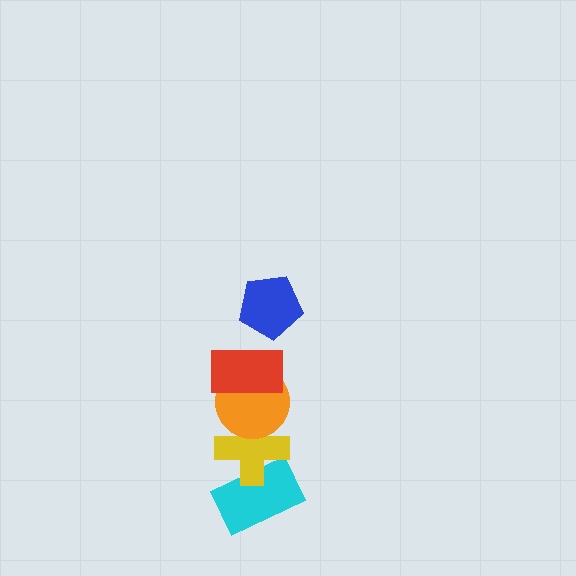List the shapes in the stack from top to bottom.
From top to bottom: the blue pentagon, the red rectangle, the orange circle, the yellow cross, the cyan rectangle.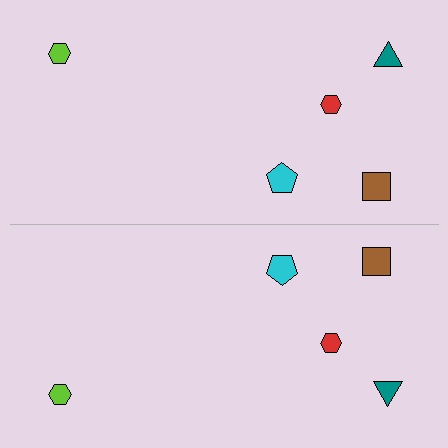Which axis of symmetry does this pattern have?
The pattern has a horizontal axis of symmetry running through the center of the image.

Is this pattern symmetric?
Yes, this pattern has bilateral (reflection) symmetry.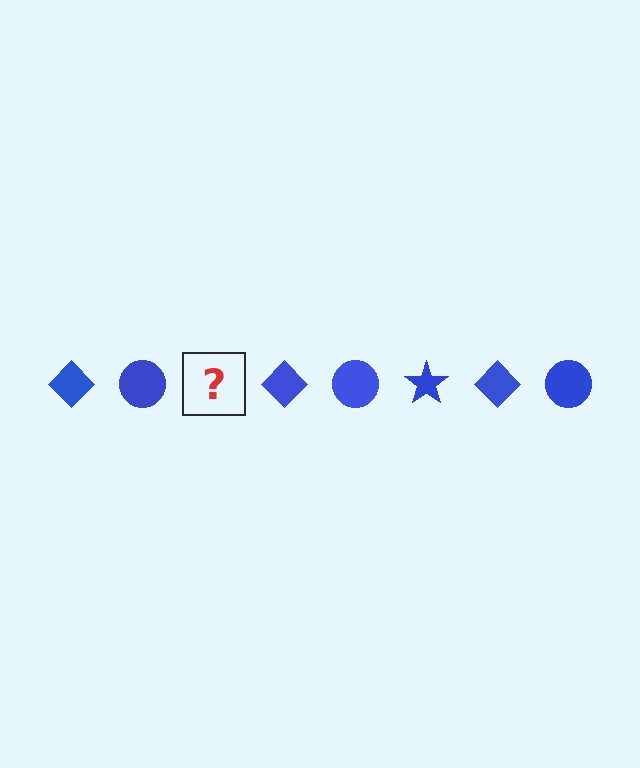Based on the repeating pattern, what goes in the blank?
The blank should be a blue star.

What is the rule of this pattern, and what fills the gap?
The rule is that the pattern cycles through diamond, circle, star shapes in blue. The gap should be filled with a blue star.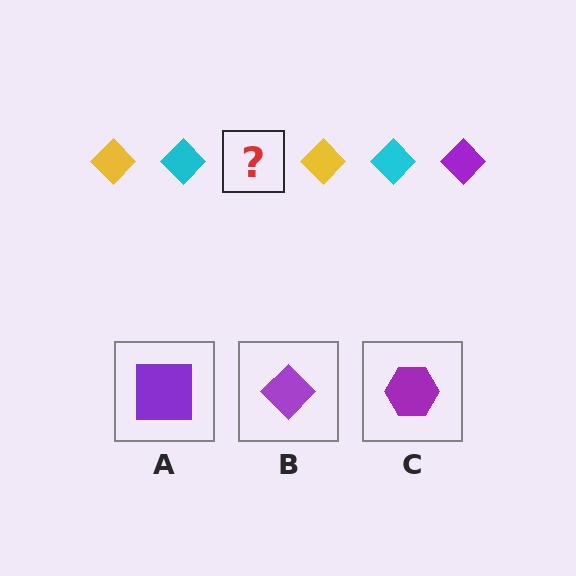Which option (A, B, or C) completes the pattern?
B.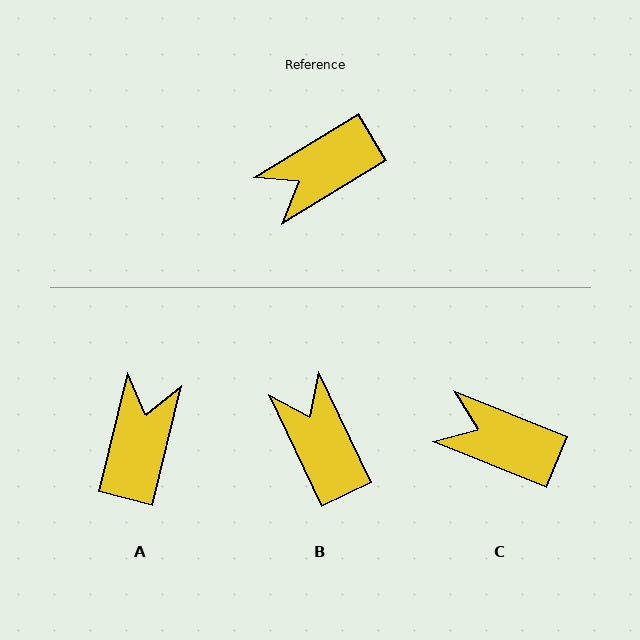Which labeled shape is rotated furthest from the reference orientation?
A, about 135 degrees away.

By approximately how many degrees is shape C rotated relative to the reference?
Approximately 53 degrees clockwise.